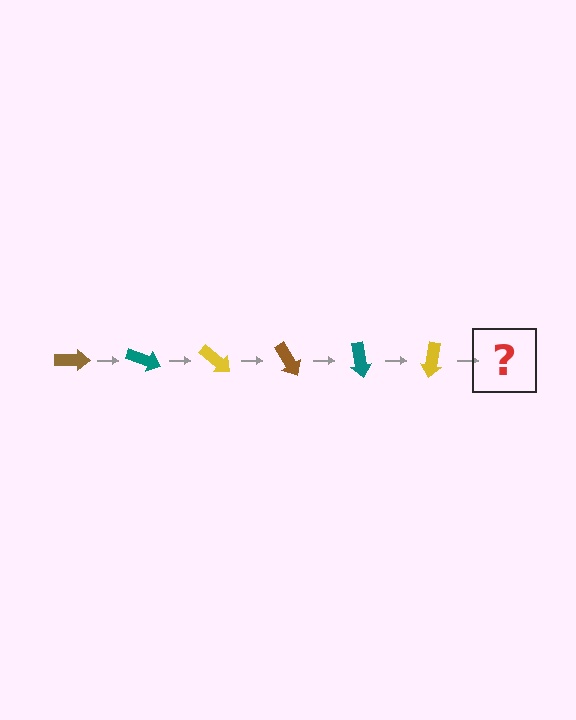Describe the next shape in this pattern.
It should be a brown arrow, rotated 120 degrees from the start.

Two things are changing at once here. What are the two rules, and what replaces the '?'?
The two rules are that it rotates 20 degrees each step and the color cycles through brown, teal, and yellow. The '?' should be a brown arrow, rotated 120 degrees from the start.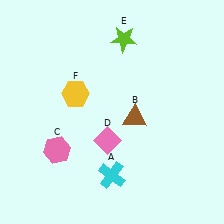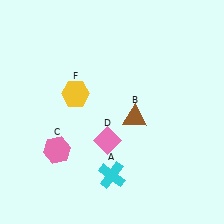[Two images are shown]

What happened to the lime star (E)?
The lime star (E) was removed in Image 2. It was in the top-right area of Image 1.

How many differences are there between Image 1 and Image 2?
There is 1 difference between the two images.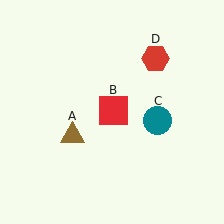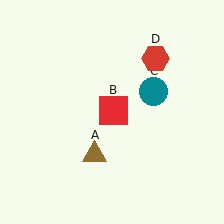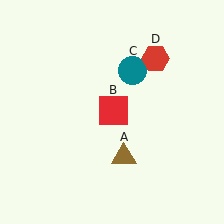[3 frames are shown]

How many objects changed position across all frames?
2 objects changed position: brown triangle (object A), teal circle (object C).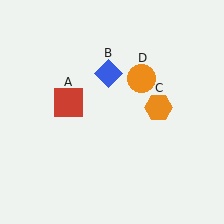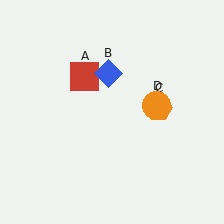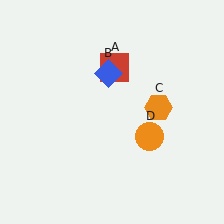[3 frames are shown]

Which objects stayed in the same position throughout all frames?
Blue diamond (object B) and orange hexagon (object C) remained stationary.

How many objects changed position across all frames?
2 objects changed position: red square (object A), orange circle (object D).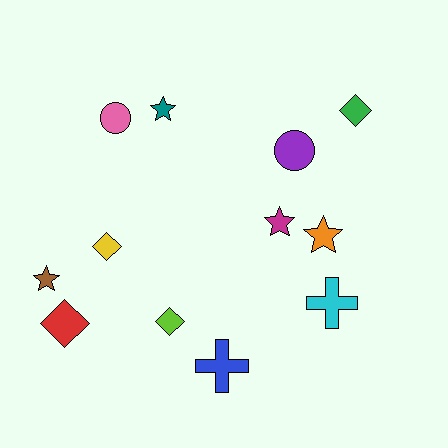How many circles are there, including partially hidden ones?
There are 2 circles.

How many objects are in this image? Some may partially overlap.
There are 12 objects.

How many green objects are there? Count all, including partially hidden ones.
There is 1 green object.